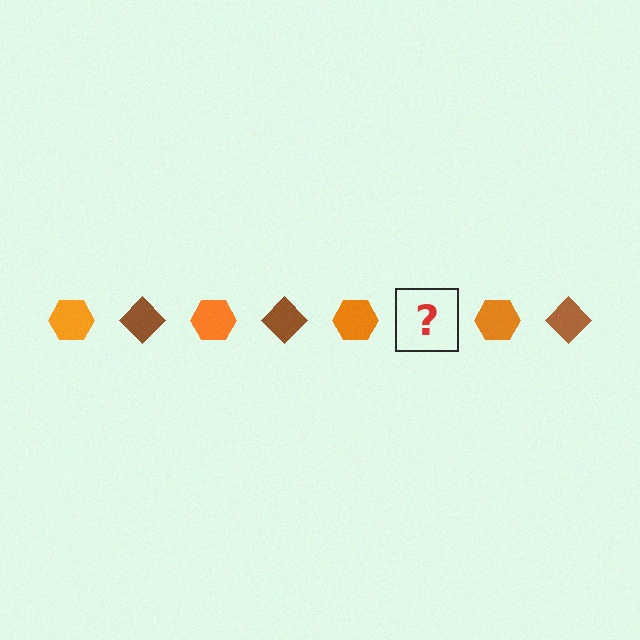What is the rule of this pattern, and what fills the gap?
The rule is that the pattern alternates between orange hexagon and brown diamond. The gap should be filled with a brown diamond.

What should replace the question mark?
The question mark should be replaced with a brown diamond.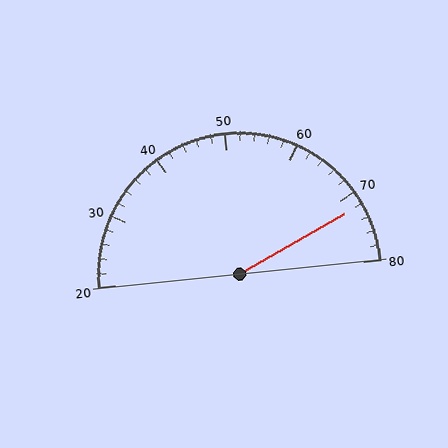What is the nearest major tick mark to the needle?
The nearest major tick mark is 70.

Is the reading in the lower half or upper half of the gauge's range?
The reading is in the upper half of the range (20 to 80).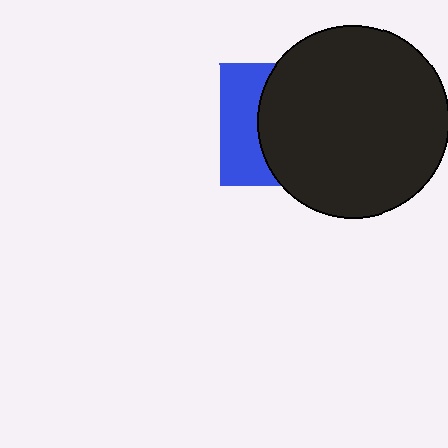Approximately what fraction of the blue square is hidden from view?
Roughly 64% of the blue square is hidden behind the black circle.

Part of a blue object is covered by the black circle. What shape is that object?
It is a square.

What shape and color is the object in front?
The object in front is a black circle.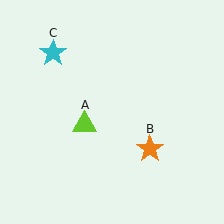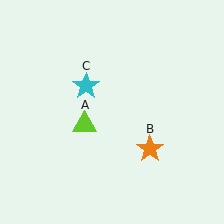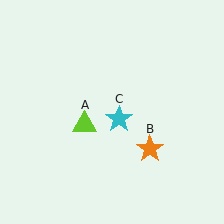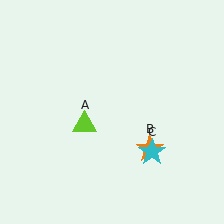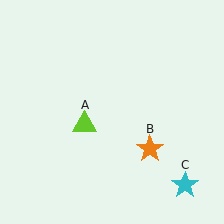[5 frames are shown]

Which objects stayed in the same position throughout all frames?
Lime triangle (object A) and orange star (object B) remained stationary.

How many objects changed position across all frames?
1 object changed position: cyan star (object C).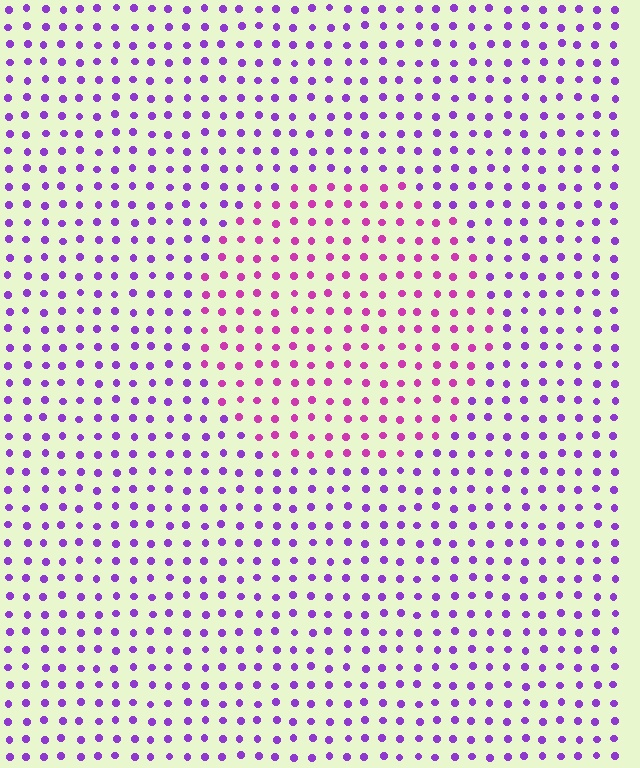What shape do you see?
I see a circle.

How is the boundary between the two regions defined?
The boundary is defined purely by a slight shift in hue (about 36 degrees). Spacing, size, and orientation are identical on both sides.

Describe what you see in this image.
The image is filled with small purple elements in a uniform arrangement. A circle-shaped region is visible where the elements are tinted to a slightly different hue, forming a subtle color boundary.